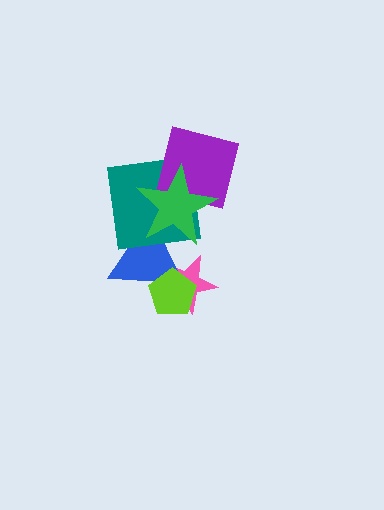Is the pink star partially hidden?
Yes, it is partially covered by another shape.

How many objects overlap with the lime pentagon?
2 objects overlap with the lime pentagon.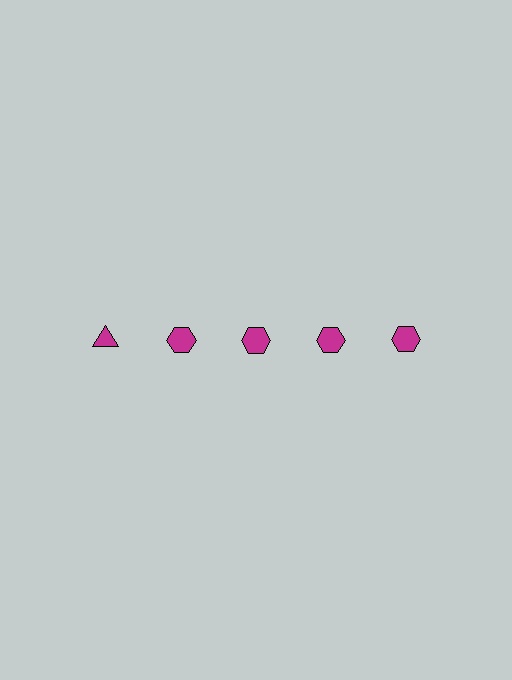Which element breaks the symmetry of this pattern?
The magenta triangle in the top row, leftmost column breaks the symmetry. All other shapes are magenta hexagons.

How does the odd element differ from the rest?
It has a different shape: triangle instead of hexagon.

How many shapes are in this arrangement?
There are 5 shapes arranged in a grid pattern.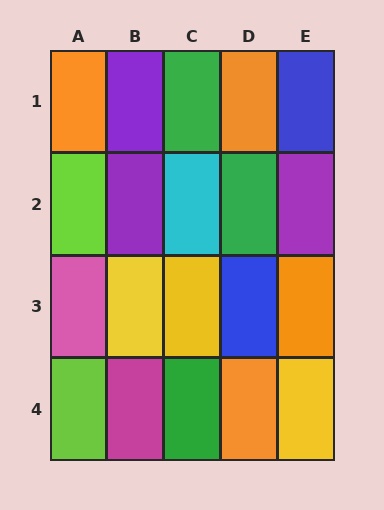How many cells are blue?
2 cells are blue.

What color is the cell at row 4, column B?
Magenta.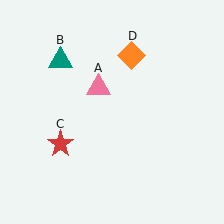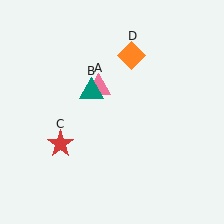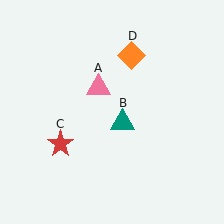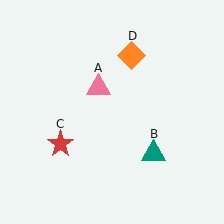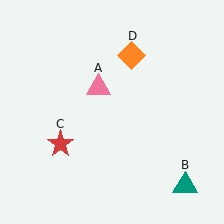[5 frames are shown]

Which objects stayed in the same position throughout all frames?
Pink triangle (object A) and red star (object C) and orange diamond (object D) remained stationary.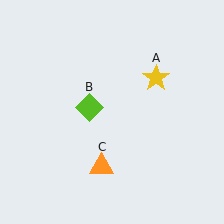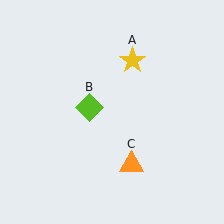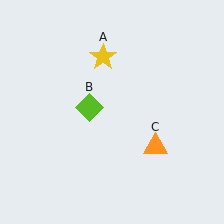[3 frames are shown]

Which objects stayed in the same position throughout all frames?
Lime diamond (object B) remained stationary.